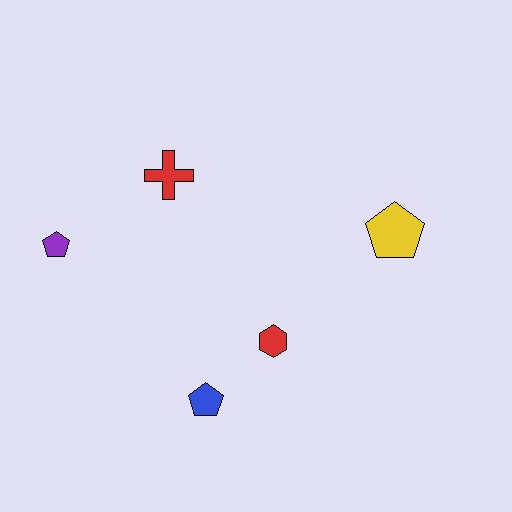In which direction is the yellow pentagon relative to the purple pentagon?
The yellow pentagon is to the right of the purple pentagon.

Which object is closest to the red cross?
The purple pentagon is closest to the red cross.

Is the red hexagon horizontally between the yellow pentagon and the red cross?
Yes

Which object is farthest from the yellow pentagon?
The purple pentagon is farthest from the yellow pentagon.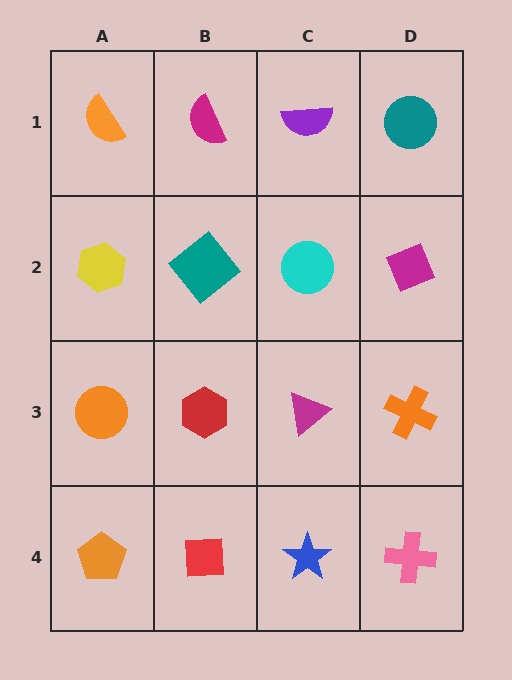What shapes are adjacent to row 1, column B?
A teal diamond (row 2, column B), an orange semicircle (row 1, column A), a purple semicircle (row 1, column C).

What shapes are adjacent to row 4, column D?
An orange cross (row 3, column D), a blue star (row 4, column C).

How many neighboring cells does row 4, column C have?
3.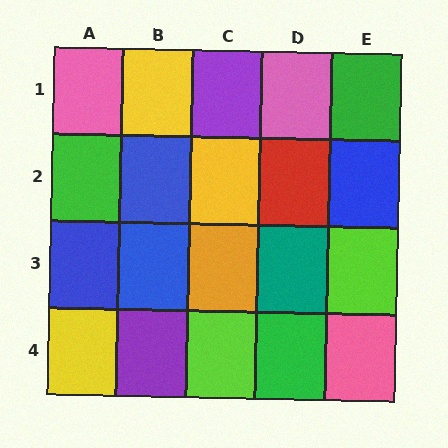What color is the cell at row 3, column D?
Teal.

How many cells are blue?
4 cells are blue.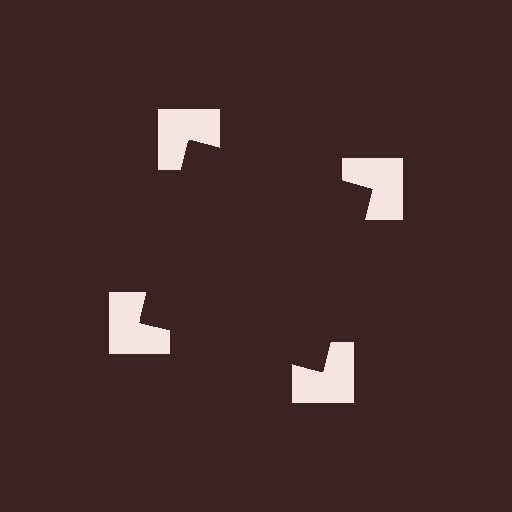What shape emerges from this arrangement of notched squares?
An illusory square — its edges are inferred from the aligned wedge cuts in the notched squares, not physically drawn.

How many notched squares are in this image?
There are 4 — one at each vertex of the illusory square.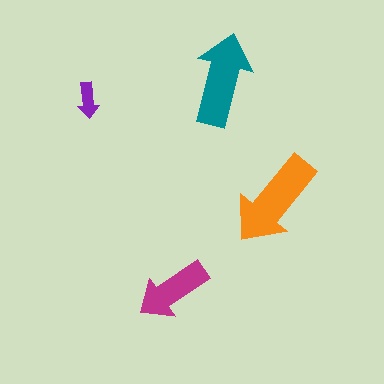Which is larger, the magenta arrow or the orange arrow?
The orange one.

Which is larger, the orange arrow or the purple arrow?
The orange one.